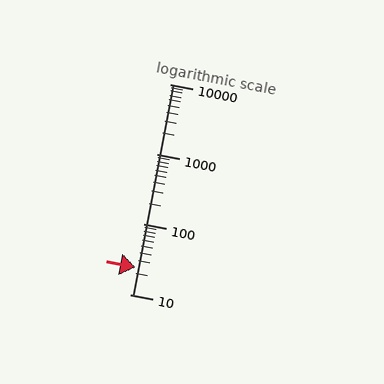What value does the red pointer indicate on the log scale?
The pointer indicates approximately 24.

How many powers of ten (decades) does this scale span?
The scale spans 3 decades, from 10 to 10000.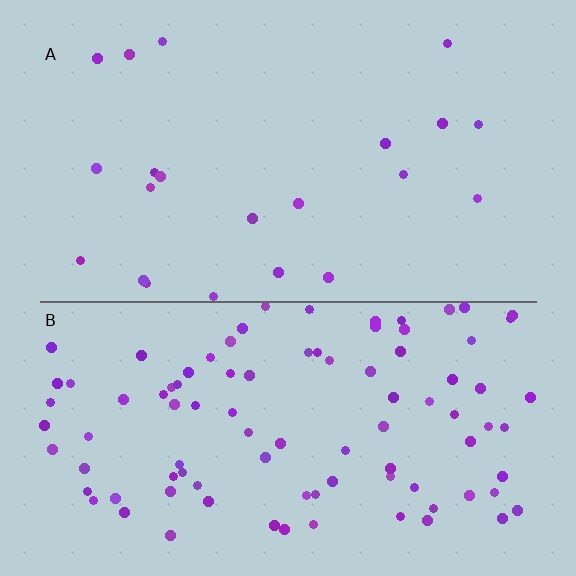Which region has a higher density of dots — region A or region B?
B (the bottom).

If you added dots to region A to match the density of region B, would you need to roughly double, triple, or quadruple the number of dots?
Approximately quadruple.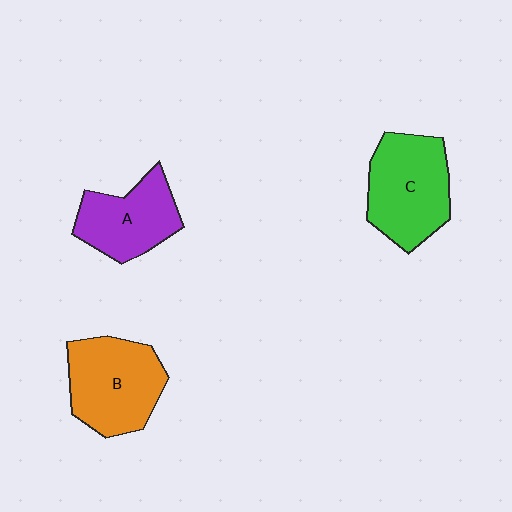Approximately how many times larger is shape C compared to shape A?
Approximately 1.2 times.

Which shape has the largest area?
Shape C (green).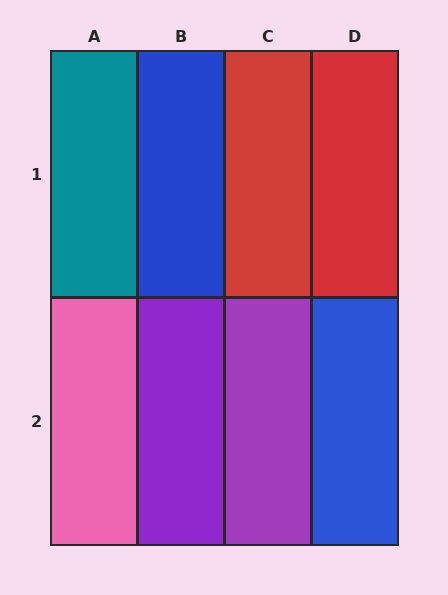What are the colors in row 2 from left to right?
Pink, purple, purple, blue.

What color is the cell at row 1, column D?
Red.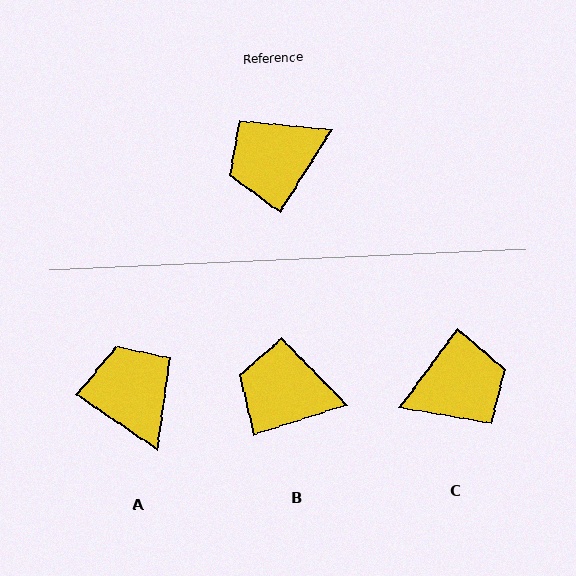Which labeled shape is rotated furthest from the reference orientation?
C, about 176 degrees away.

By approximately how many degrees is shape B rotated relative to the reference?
Approximately 40 degrees clockwise.